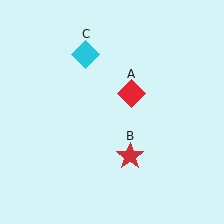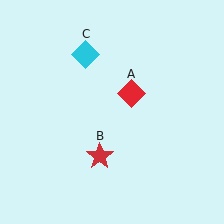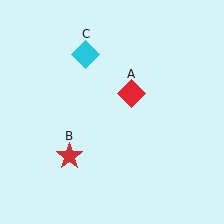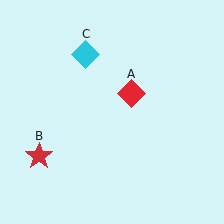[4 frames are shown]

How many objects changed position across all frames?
1 object changed position: red star (object B).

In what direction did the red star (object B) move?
The red star (object B) moved left.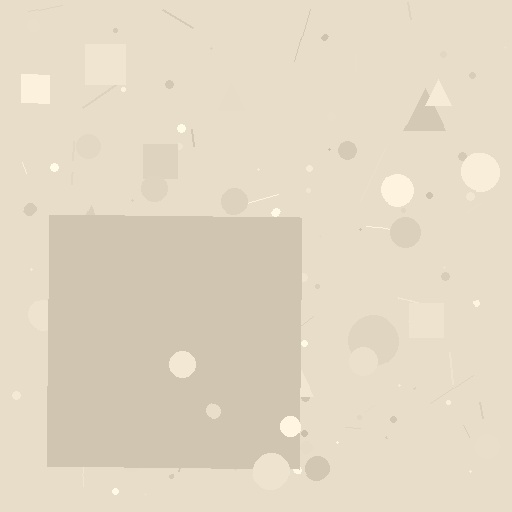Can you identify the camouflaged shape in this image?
The camouflaged shape is a square.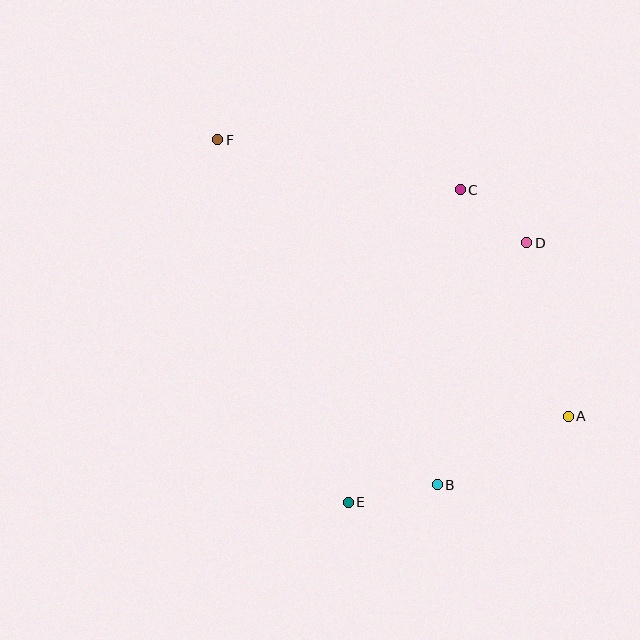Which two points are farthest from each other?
Points A and F are farthest from each other.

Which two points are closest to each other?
Points C and D are closest to each other.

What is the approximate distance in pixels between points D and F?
The distance between D and F is approximately 326 pixels.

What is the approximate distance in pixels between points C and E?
The distance between C and E is approximately 332 pixels.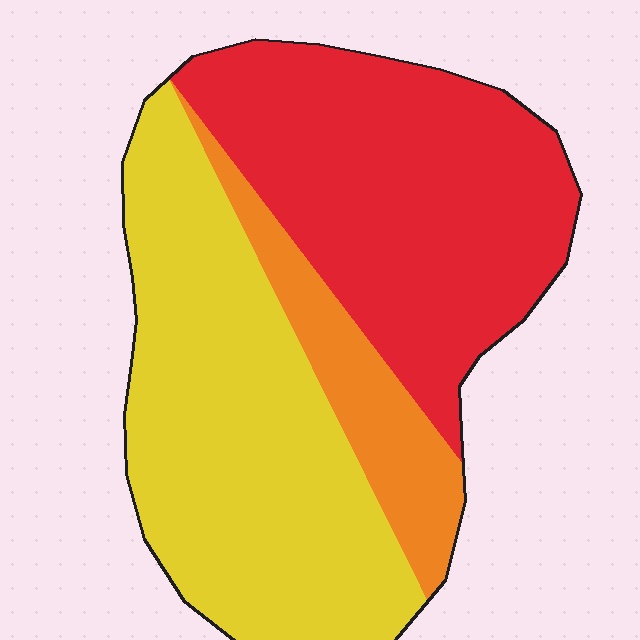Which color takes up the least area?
Orange, at roughly 15%.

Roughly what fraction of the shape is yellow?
Yellow covers about 45% of the shape.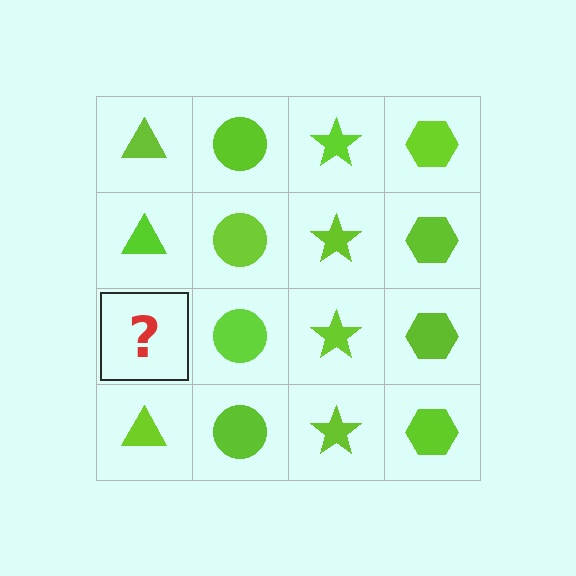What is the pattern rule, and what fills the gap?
The rule is that each column has a consistent shape. The gap should be filled with a lime triangle.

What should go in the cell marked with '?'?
The missing cell should contain a lime triangle.